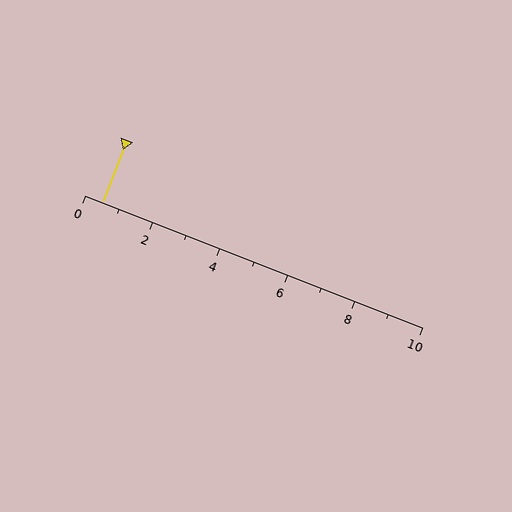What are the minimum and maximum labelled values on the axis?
The axis runs from 0 to 10.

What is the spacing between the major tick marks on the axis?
The major ticks are spaced 2 apart.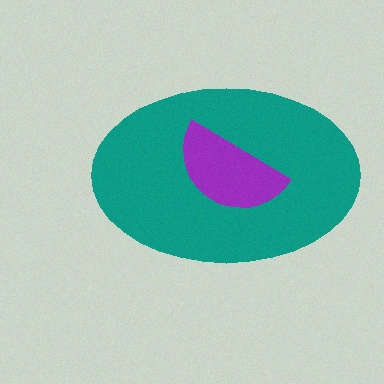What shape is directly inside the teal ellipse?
The purple semicircle.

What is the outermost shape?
The teal ellipse.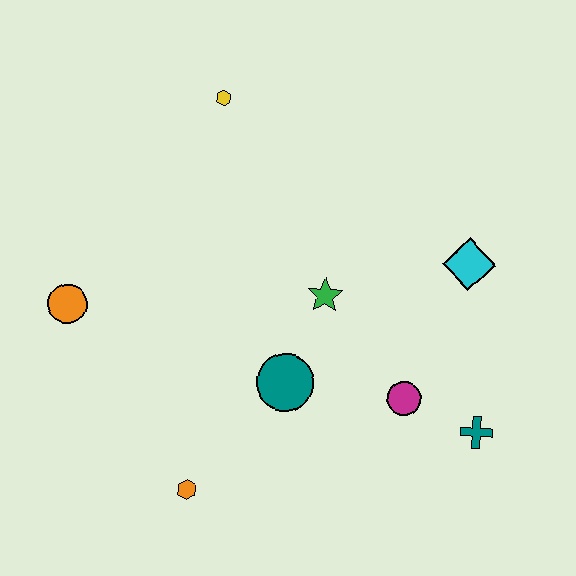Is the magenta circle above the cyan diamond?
No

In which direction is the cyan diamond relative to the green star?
The cyan diamond is to the right of the green star.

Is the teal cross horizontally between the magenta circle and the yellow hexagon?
No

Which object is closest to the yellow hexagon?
The green star is closest to the yellow hexagon.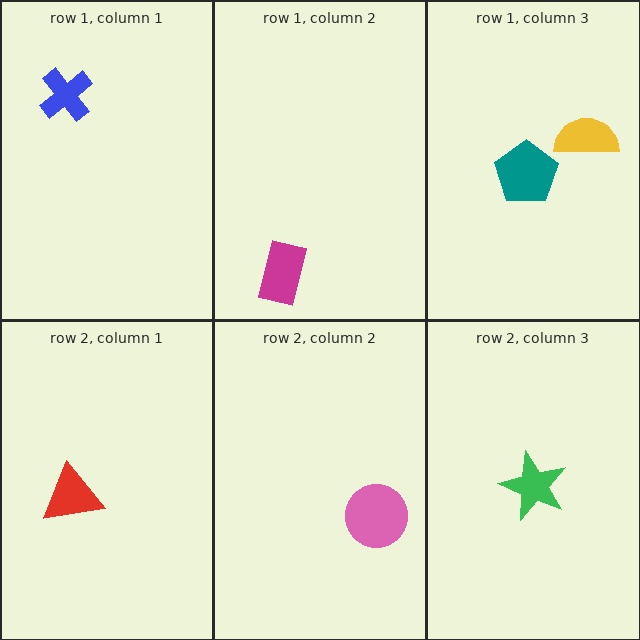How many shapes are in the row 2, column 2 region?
1.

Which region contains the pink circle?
The row 2, column 2 region.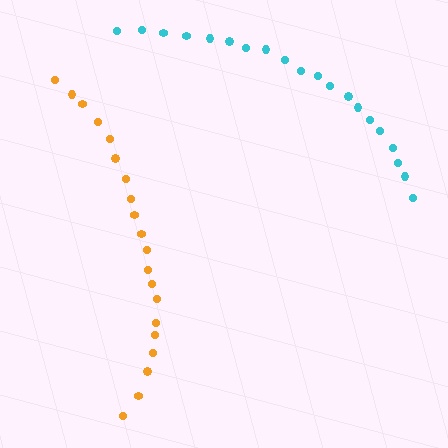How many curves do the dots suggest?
There are 2 distinct paths.